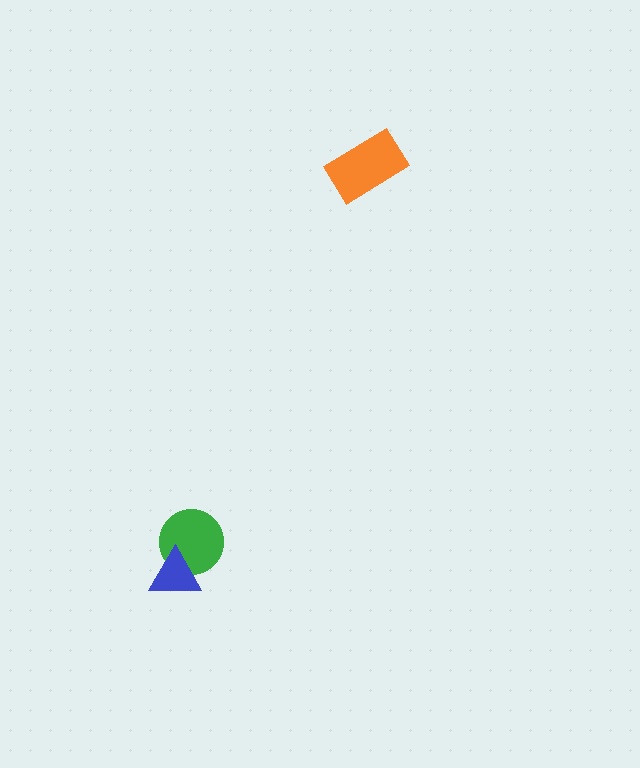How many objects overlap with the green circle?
1 object overlaps with the green circle.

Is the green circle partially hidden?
Yes, it is partially covered by another shape.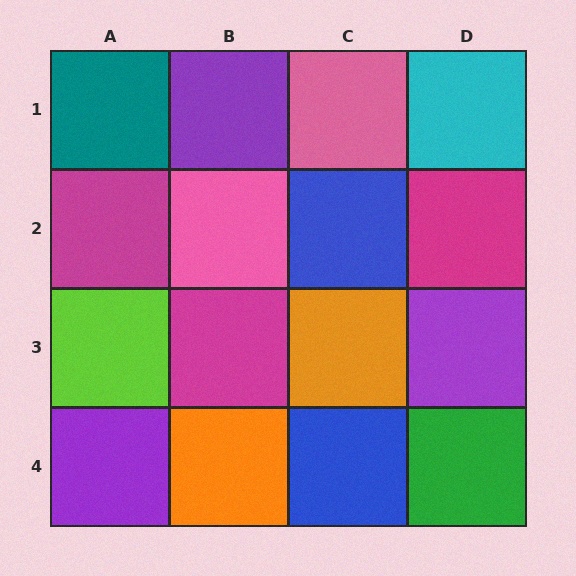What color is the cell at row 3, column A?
Lime.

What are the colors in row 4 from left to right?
Purple, orange, blue, green.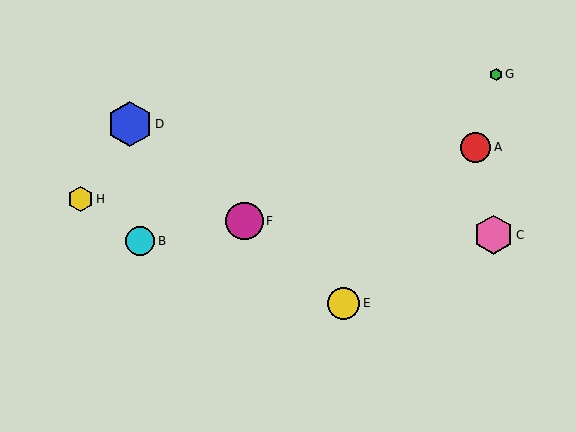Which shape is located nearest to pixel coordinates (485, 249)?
The pink hexagon (labeled C) at (494, 235) is nearest to that location.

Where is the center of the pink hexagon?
The center of the pink hexagon is at (494, 235).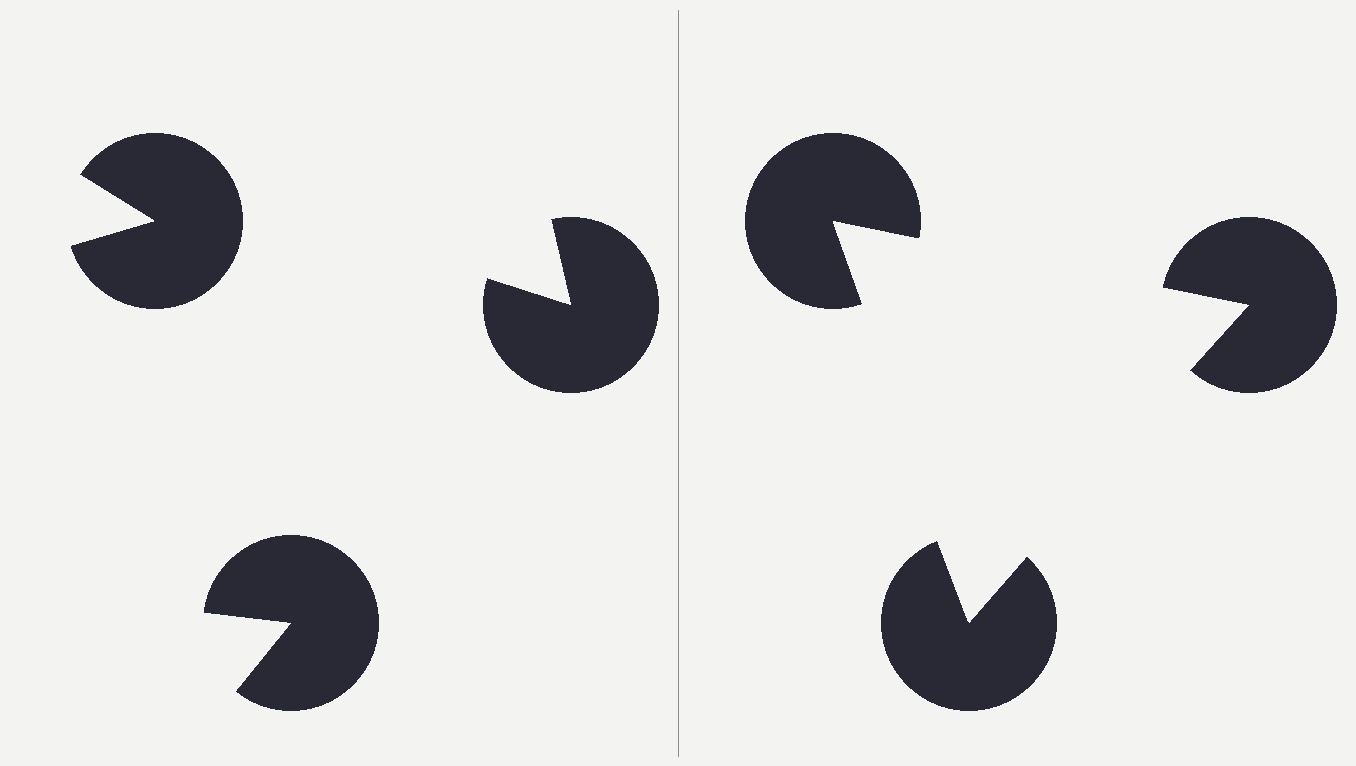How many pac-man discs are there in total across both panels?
6 — 3 on each side.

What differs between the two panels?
The pac-man discs are positioned identically on both sides; only the wedge orientations differ. On the right they align to a triangle; on the left they are misaligned.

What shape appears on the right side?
An illusory triangle.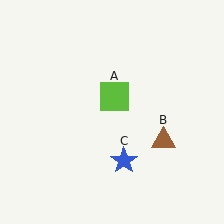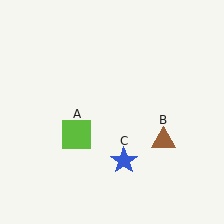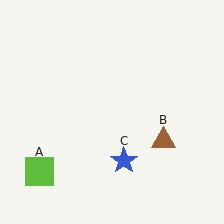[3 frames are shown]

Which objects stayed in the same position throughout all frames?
Brown triangle (object B) and blue star (object C) remained stationary.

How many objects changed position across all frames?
1 object changed position: lime square (object A).